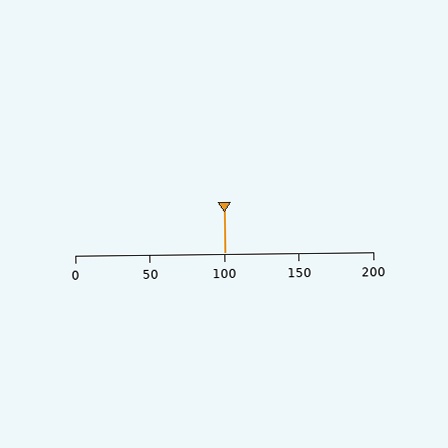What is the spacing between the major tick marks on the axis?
The major ticks are spaced 50 apart.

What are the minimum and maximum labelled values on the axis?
The axis runs from 0 to 200.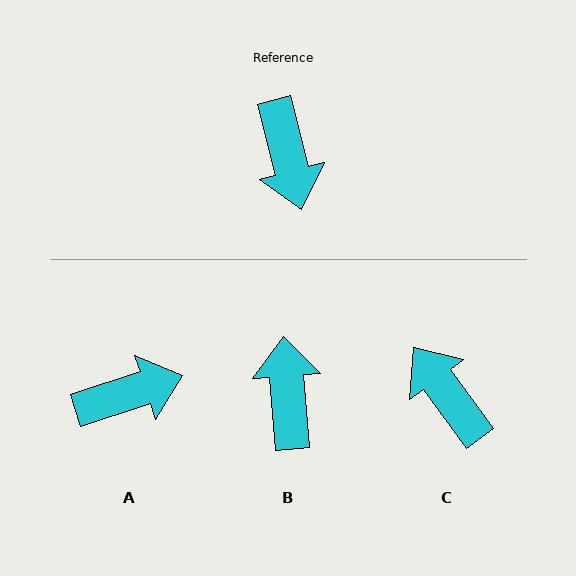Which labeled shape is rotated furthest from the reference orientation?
B, about 170 degrees away.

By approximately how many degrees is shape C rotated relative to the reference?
Approximately 158 degrees clockwise.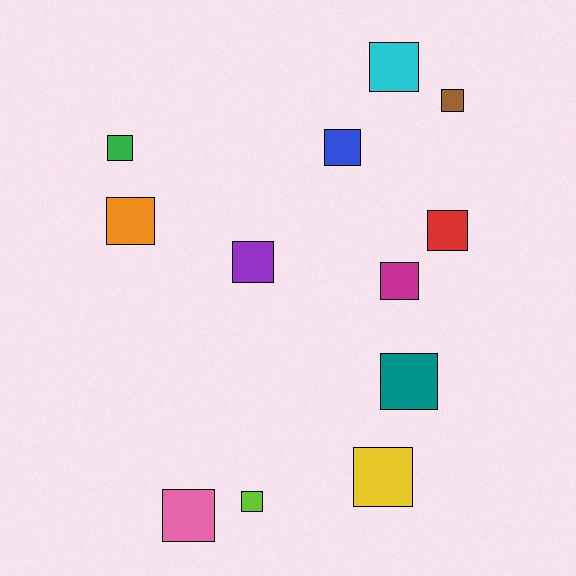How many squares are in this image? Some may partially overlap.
There are 12 squares.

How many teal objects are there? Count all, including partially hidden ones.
There is 1 teal object.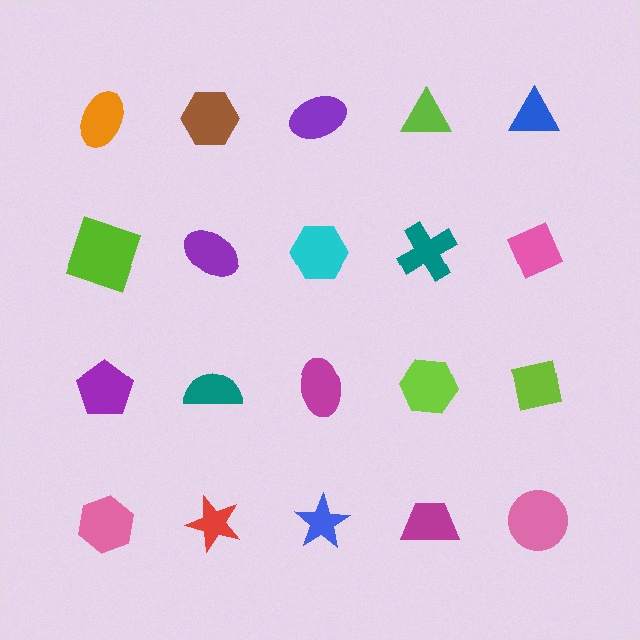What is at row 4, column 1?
A pink hexagon.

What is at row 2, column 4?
A teal cross.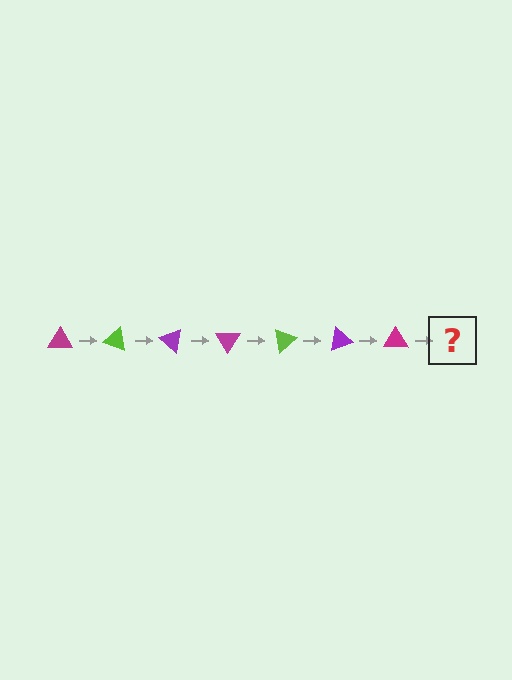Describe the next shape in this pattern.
It should be a lime triangle, rotated 140 degrees from the start.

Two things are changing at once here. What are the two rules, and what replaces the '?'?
The two rules are that it rotates 20 degrees each step and the color cycles through magenta, lime, and purple. The '?' should be a lime triangle, rotated 140 degrees from the start.